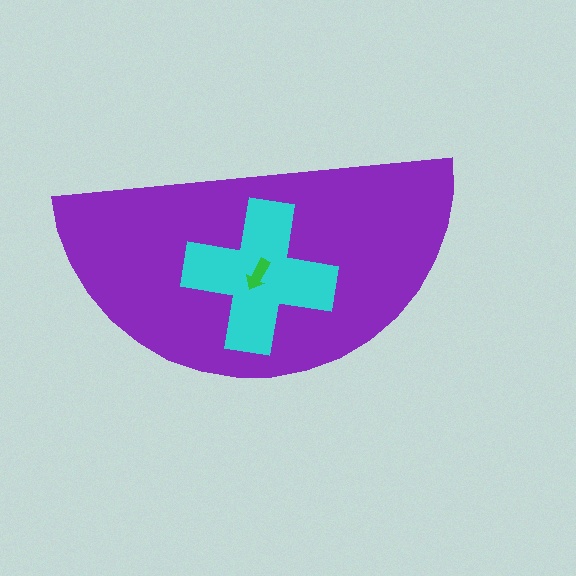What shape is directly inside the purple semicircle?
The cyan cross.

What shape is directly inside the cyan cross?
The green arrow.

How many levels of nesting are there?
3.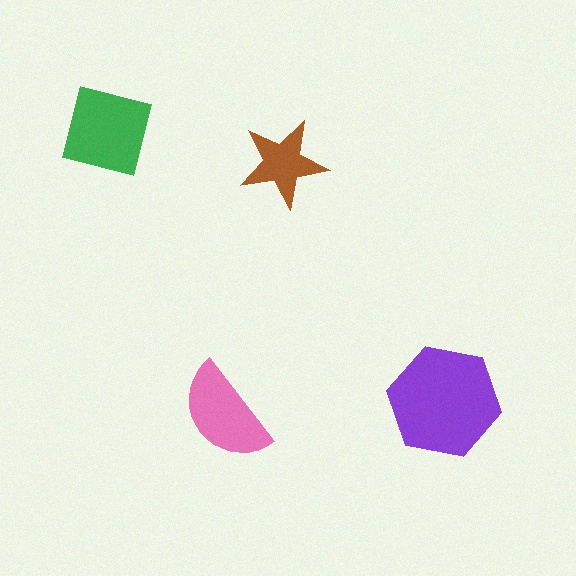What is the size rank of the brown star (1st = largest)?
4th.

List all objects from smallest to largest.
The brown star, the pink semicircle, the green square, the purple hexagon.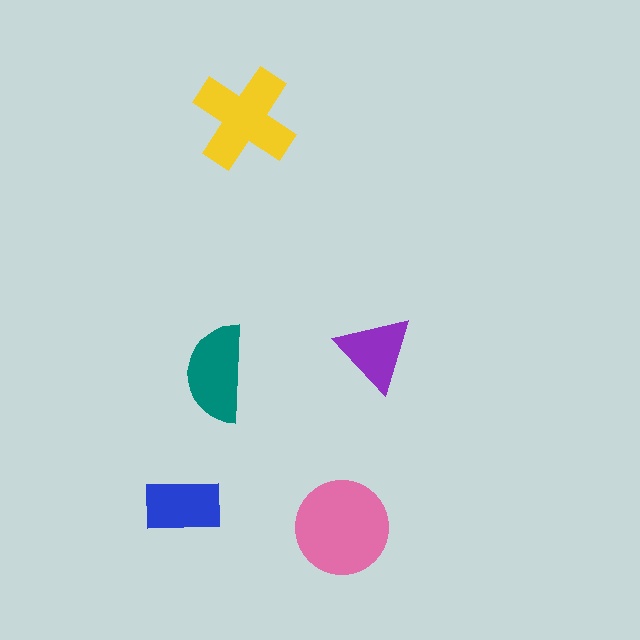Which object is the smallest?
The purple triangle.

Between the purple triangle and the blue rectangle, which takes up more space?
The blue rectangle.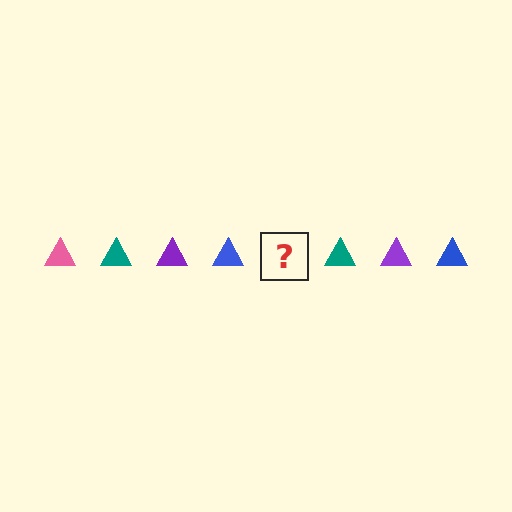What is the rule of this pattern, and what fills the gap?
The rule is that the pattern cycles through pink, teal, purple, blue triangles. The gap should be filled with a pink triangle.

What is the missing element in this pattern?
The missing element is a pink triangle.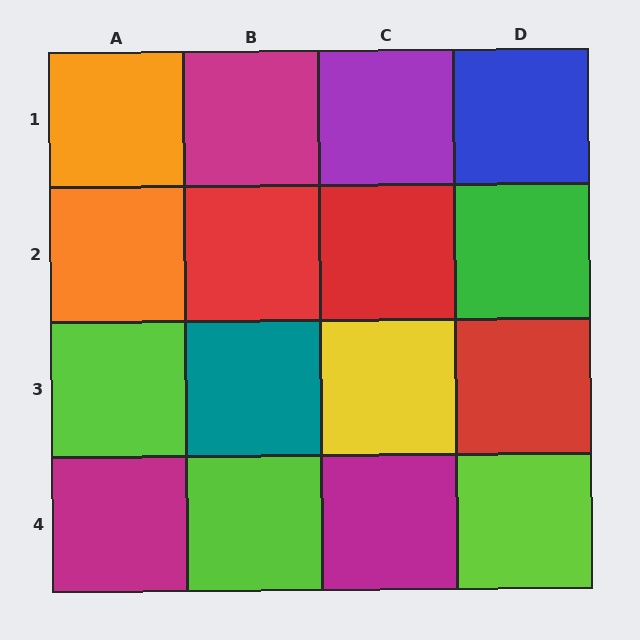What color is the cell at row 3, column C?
Yellow.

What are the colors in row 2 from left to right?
Orange, red, red, green.